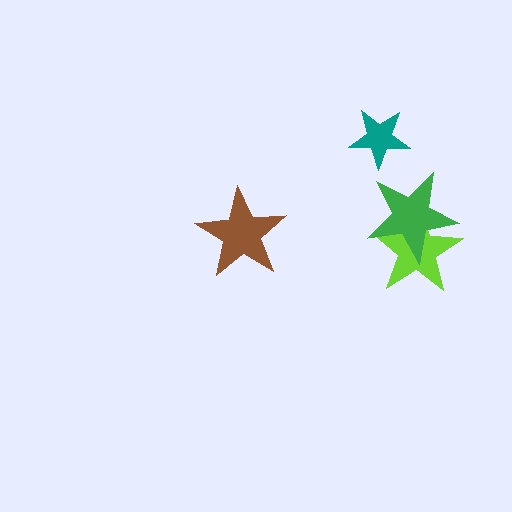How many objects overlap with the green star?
1 object overlaps with the green star.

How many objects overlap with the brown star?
0 objects overlap with the brown star.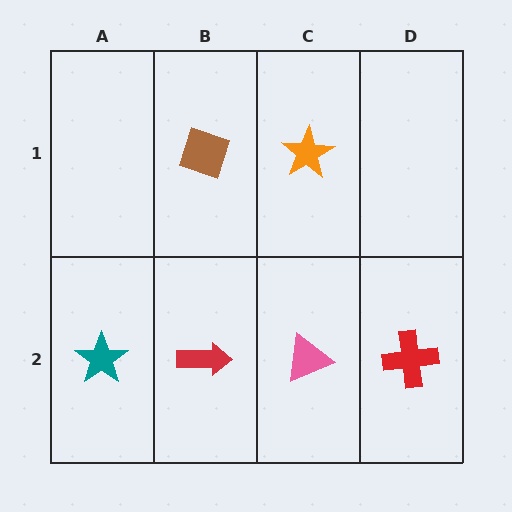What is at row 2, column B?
A red arrow.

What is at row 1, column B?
A brown diamond.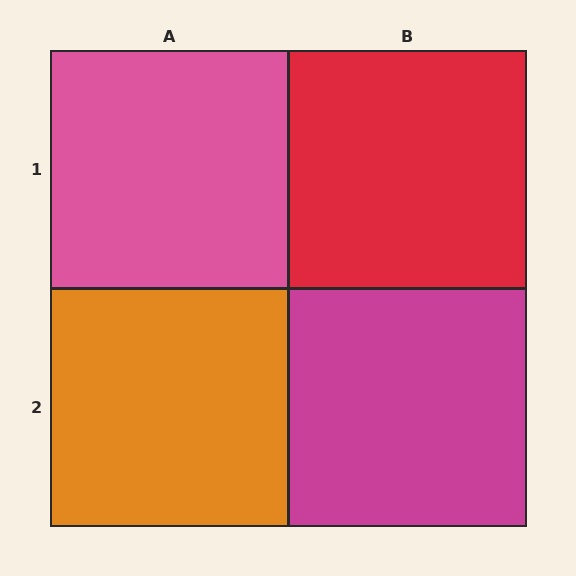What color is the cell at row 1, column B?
Red.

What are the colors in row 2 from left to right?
Orange, magenta.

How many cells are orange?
1 cell is orange.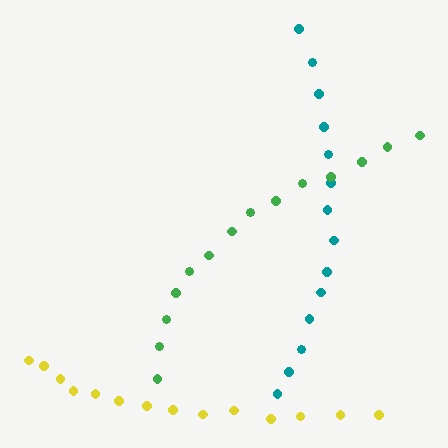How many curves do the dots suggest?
There are 3 distinct paths.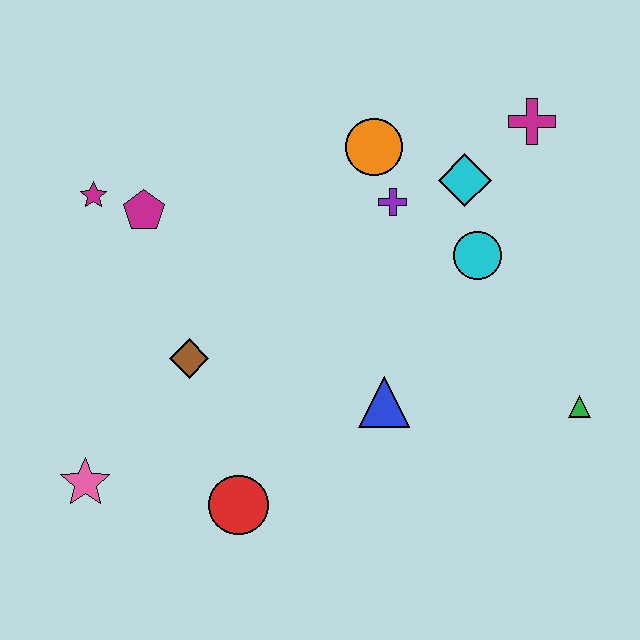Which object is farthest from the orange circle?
The pink star is farthest from the orange circle.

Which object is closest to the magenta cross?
The cyan diamond is closest to the magenta cross.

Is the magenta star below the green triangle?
No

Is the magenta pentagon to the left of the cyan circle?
Yes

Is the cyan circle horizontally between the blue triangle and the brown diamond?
No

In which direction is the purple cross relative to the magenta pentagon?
The purple cross is to the right of the magenta pentagon.